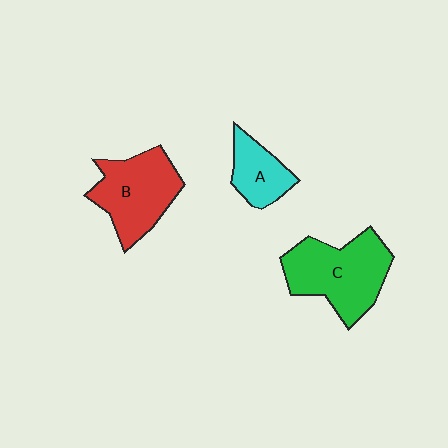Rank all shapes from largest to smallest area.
From largest to smallest: C (green), B (red), A (cyan).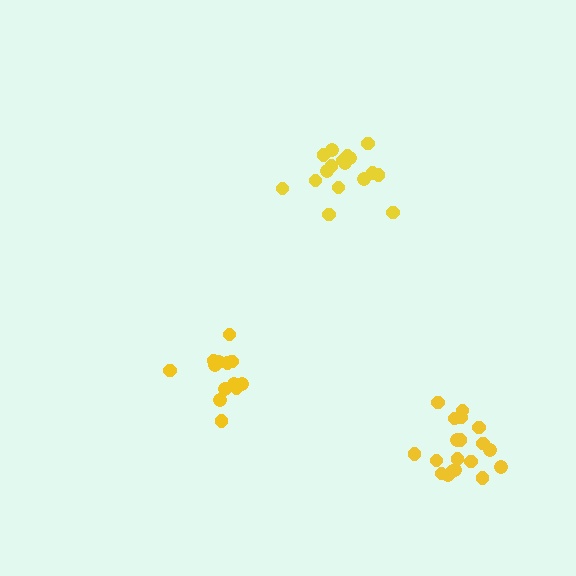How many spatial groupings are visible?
There are 3 spatial groupings.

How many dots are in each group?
Group 1: 19 dots, Group 2: 17 dots, Group 3: 14 dots (50 total).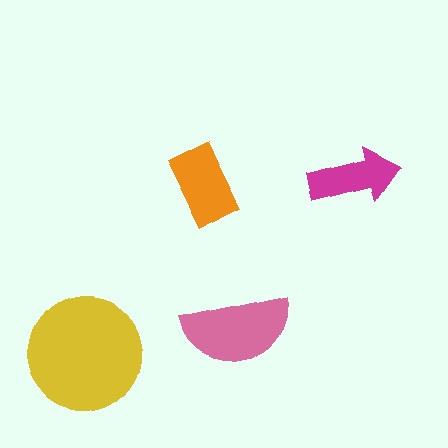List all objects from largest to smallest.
The yellow circle, the pink semicircle, the orange rectangle, the magenta arrow.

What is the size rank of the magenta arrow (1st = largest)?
4th.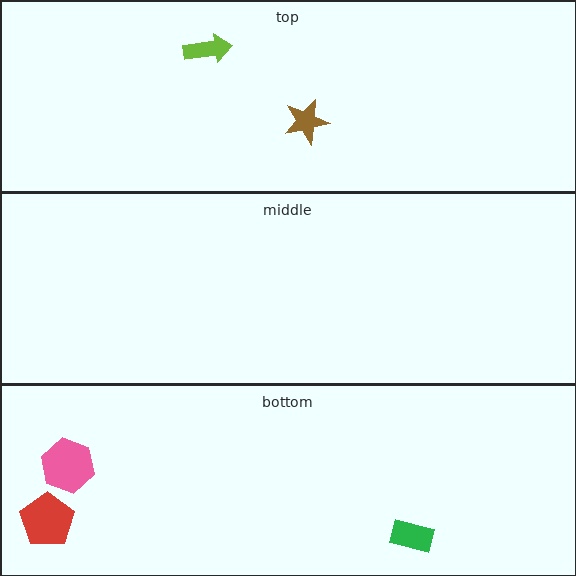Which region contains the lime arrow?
The top region.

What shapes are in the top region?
The brown star, the lime arrow.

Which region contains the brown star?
The top region.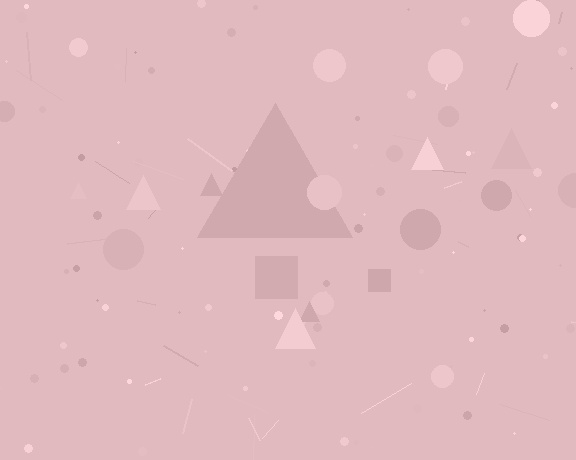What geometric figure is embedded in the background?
A triangle is embedded in the background.